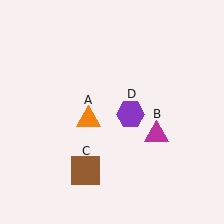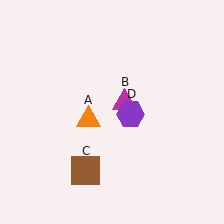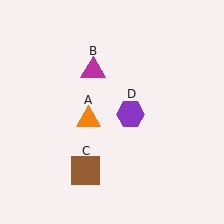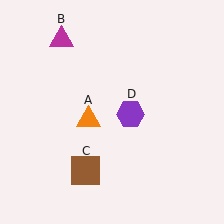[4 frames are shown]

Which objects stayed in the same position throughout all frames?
Orange triangle (object A) and brown square (object C) and purple hexagon (object D) remained stationary.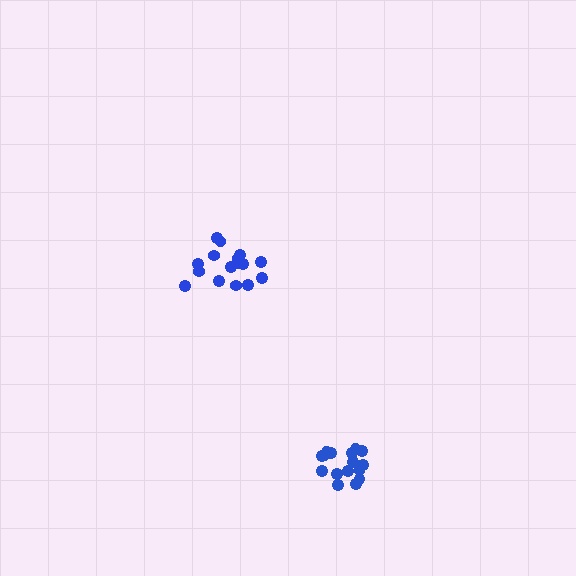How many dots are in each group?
Group 1: 16 dots, Group 2: 16 dots (32 total).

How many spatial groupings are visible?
There are 2 spatial groupings.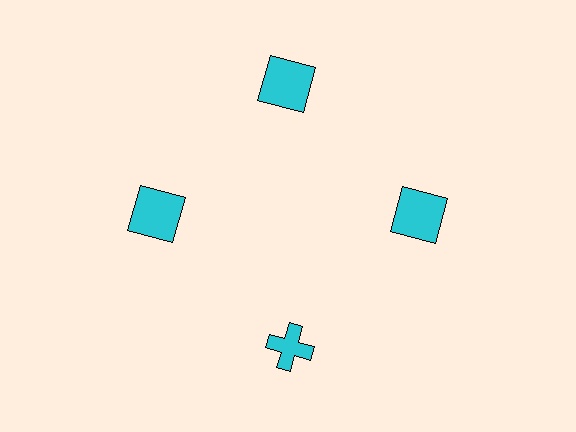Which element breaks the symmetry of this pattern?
The cyan cross at roughly the 6 o'clock position breaks the symmetry. All other shapes are cyan squares.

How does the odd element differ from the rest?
It has a different shape: cross instead of square.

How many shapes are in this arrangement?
There are 4 shapes arranged in a ring pattern.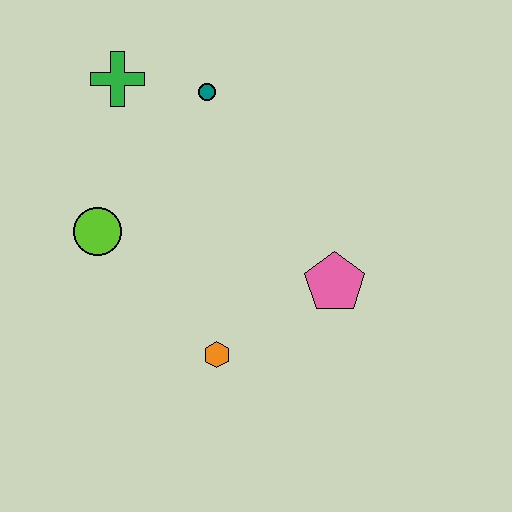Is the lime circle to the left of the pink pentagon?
Yes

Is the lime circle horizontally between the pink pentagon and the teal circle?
No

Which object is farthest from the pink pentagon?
The green cross is farthest from the pink pentagon.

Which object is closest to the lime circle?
The green cross is closest to the lime circle.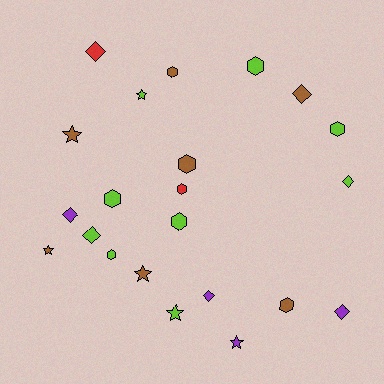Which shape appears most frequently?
Hexagon, with 9 objects.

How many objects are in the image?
There are 22 objects.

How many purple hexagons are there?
There are no purple hexagons.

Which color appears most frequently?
Lime, with 9 objects.